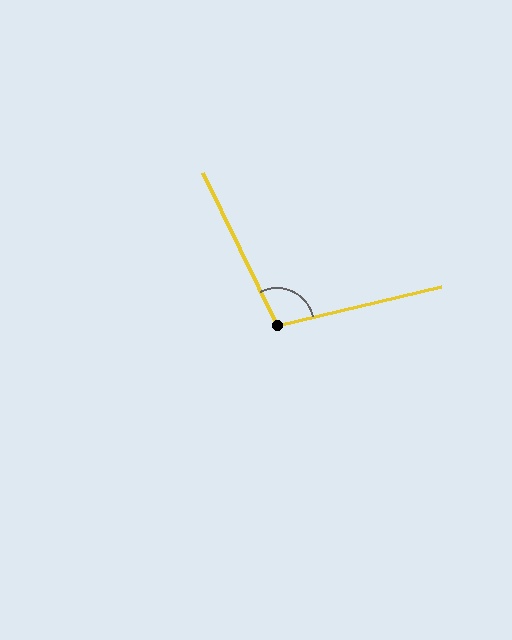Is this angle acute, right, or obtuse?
It is obtuse.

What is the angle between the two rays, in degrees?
Approximately 102 degrees.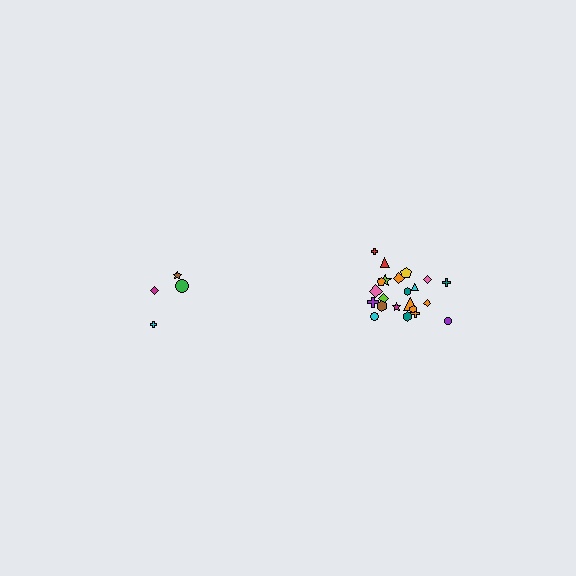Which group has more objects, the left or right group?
The right group.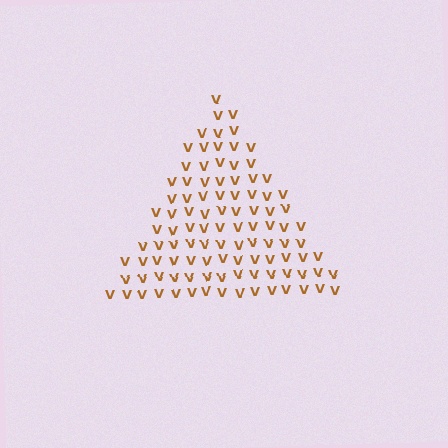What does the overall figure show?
The overall figure shows a triangle.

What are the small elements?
The small elements are letter V's.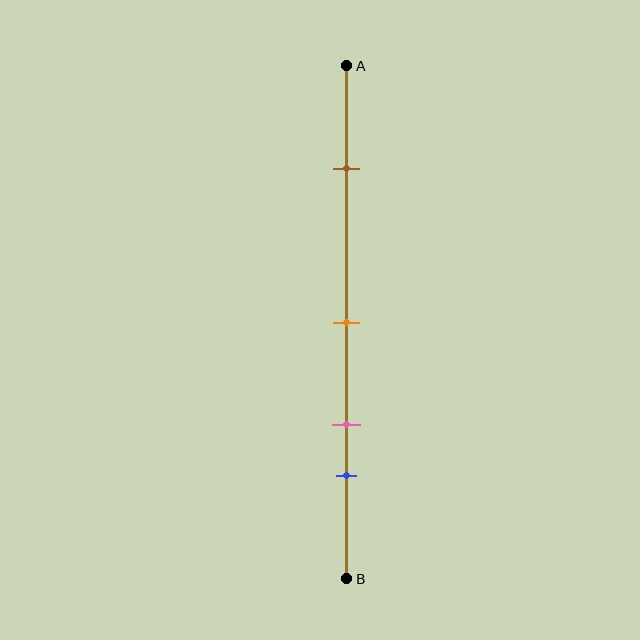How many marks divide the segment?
There are 4 marks dividing the segment.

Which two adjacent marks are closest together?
The pink and blue marks are the closest adjacent pair.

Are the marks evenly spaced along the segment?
No, the marks are not evenly spaced.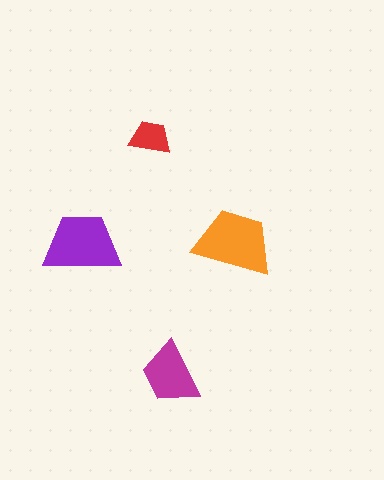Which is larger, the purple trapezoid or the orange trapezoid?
The orange one.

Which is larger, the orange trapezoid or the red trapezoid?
The orange one.